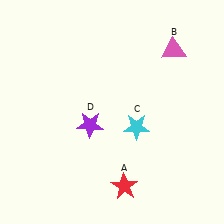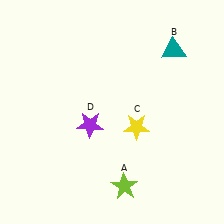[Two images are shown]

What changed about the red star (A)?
In Image 1, A is red. In Image 2, it changed to lime.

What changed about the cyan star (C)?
In Image 1, C is cyan. In Image 2, it changed to yellow.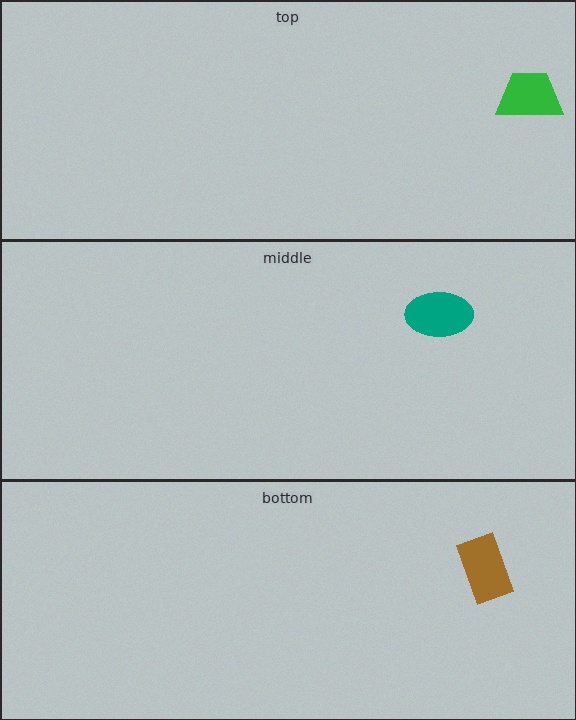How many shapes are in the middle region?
1.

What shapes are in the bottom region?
The brown rectangle.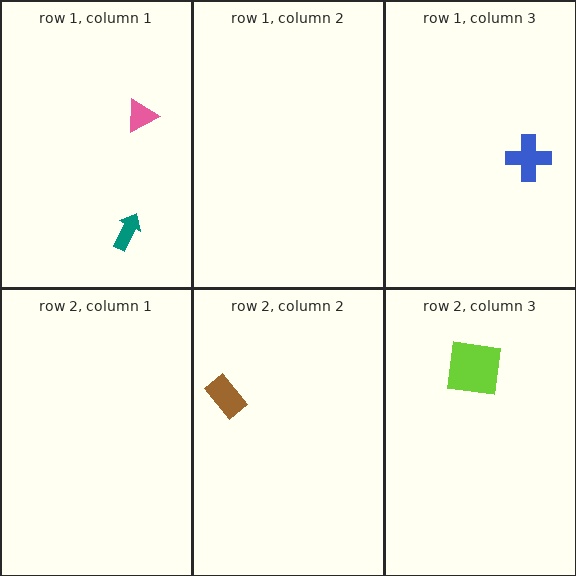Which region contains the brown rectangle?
The row 2, column 2 region.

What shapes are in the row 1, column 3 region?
The blue cross.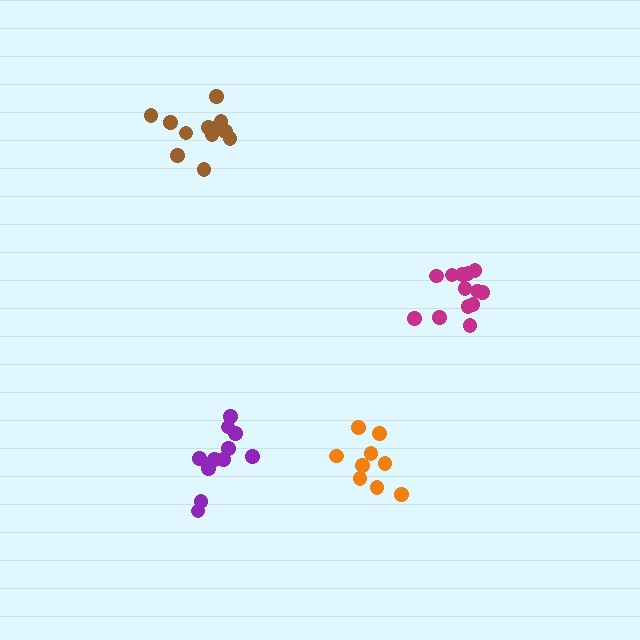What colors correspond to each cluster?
The clusters are colored: brown, purple, magenta, orange.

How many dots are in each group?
Group 1: 12 dots, Group 2: 11 dots, Group 3: 13 dots, Group 4: 9 dots (45 total).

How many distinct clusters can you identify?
There are 4 distinct clusters.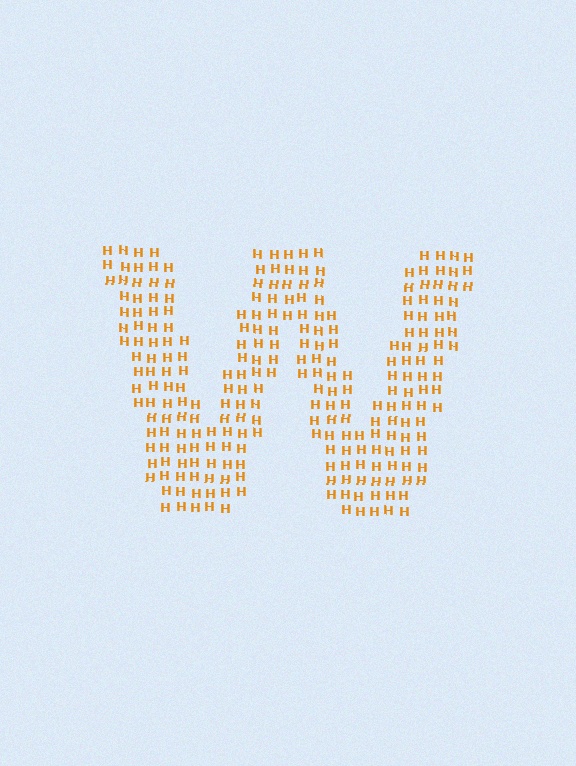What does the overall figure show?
The overall figure shows the letter W.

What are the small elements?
The small elements are letter H's.